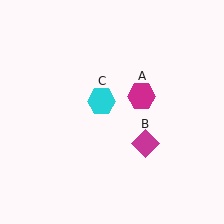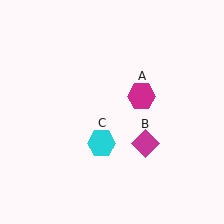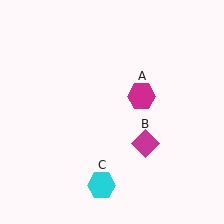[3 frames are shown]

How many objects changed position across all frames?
1 object changed position: cyan hexagon (object C).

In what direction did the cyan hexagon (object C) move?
The cyan hexagon (object C) moved down.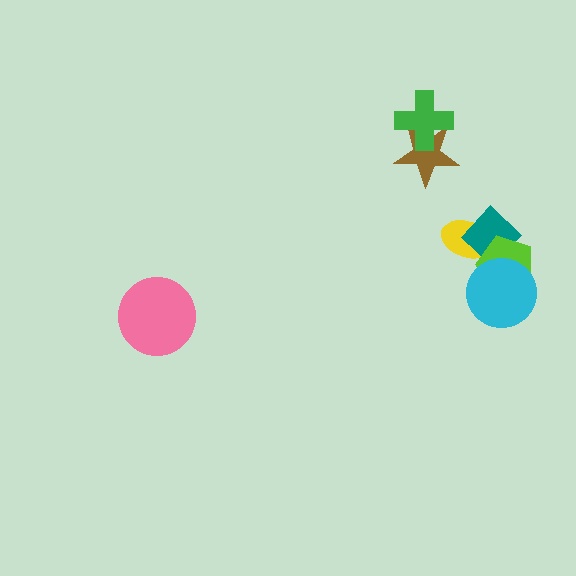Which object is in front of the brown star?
The green cross is in front of the brown star.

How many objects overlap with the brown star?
1 object overlaps with the brown star.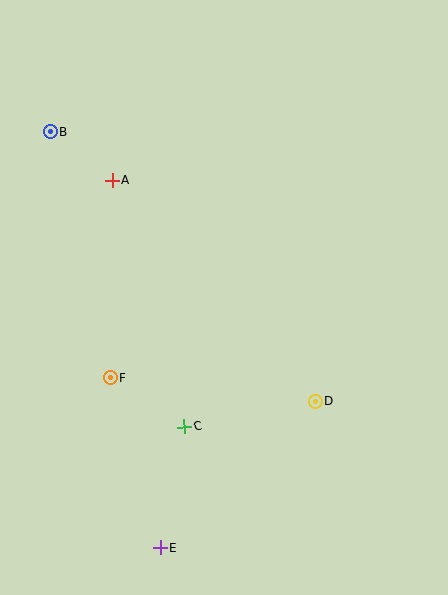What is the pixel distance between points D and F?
The distance between D and F is 207 pixels.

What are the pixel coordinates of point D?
Point D is at (315, 401).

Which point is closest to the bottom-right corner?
Point D is closest to the bottom-right corner.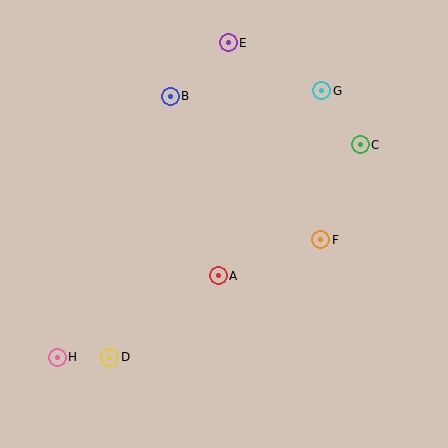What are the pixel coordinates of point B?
Point B is at (170, 96).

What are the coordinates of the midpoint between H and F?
The midpoint between H and F is at (189, 299).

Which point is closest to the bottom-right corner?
Point F is closest to the bottom-right corner.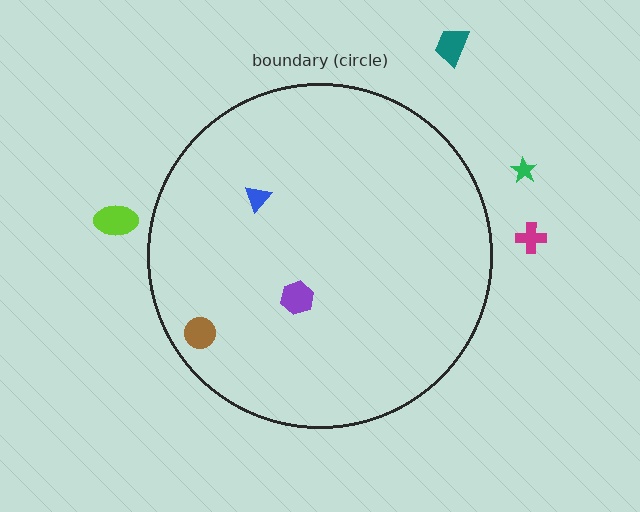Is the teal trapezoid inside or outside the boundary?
Outside.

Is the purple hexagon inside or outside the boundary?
Inside.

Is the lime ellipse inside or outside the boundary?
Outside.